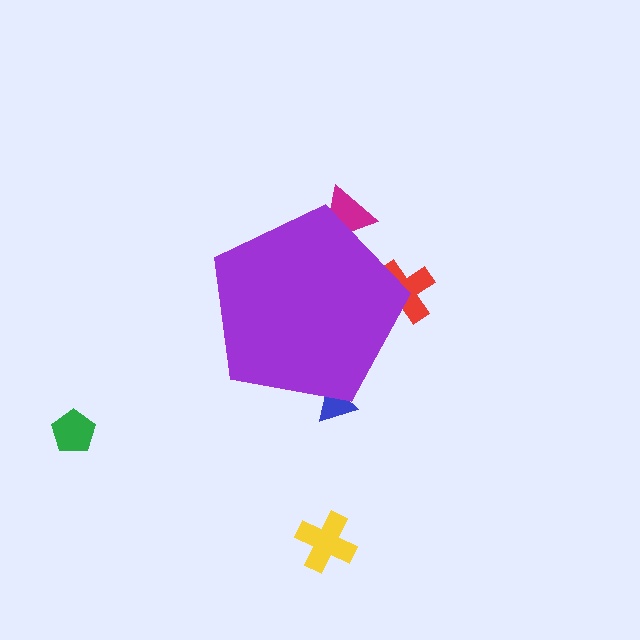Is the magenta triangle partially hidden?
Yes, the magenta triangle is partially hidden behind the purple pentagon.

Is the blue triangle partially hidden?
Yes, the blue triangle is partially hidden behind the purple pentagon.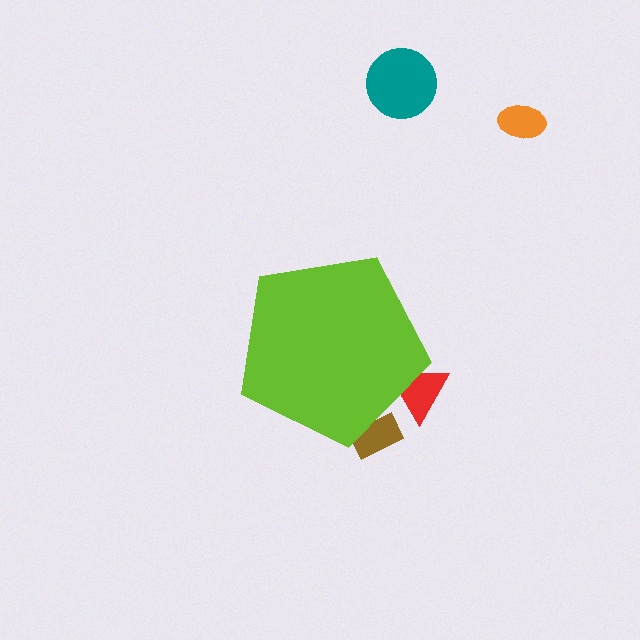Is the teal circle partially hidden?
No, the teal circle is fully visible.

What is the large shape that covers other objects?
A lime pentagon.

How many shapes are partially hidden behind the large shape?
2 shapes are partially hidden.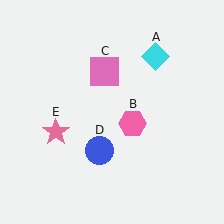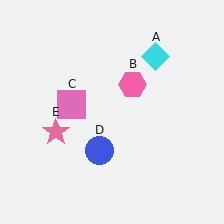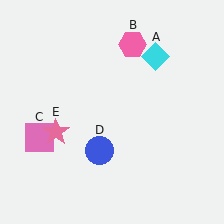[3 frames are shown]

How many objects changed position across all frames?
2 objects changed position: pink hexagon (object B), pink square (object C).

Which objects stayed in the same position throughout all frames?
Cyan diamond (object A) and blue circle (object D) and pink star (object E) remained stationary.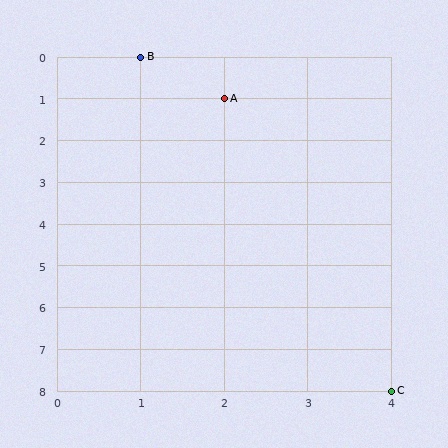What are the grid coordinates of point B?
Point B is at grid coordinates (1, 0).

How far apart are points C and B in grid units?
Points C and B are 3 columns and 8 rows apart (about 8.5 grid units diagonally).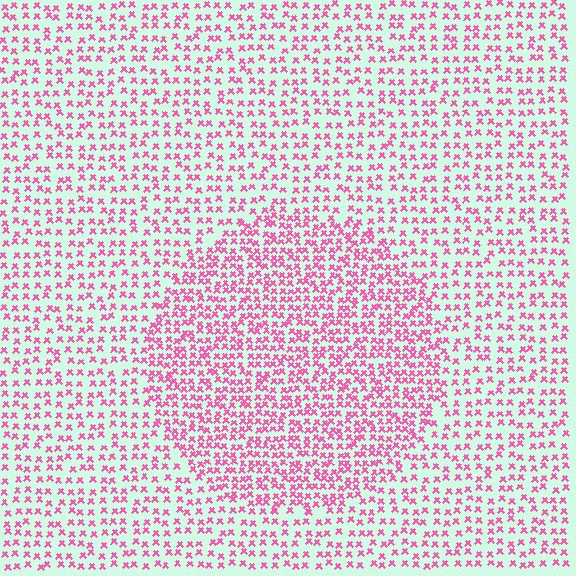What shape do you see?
I see a circle.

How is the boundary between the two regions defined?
The boundary is defined by a change in element density (approximately 1.7x ratio). All elements are the same color, size, and shape.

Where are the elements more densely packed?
The elements are more densely packed inside the circle boundary.